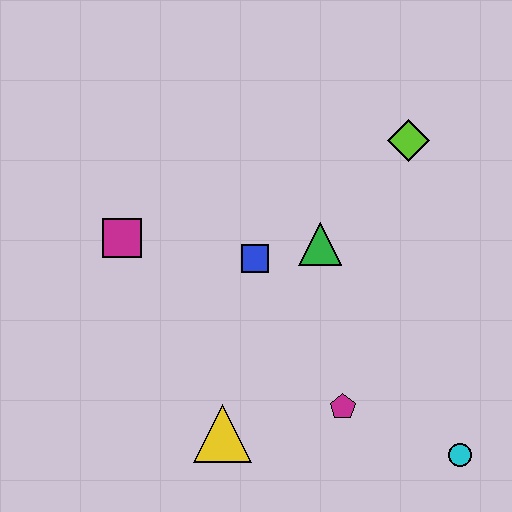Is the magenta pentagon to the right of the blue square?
Yes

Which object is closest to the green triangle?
The blue square is closest to the green triangle.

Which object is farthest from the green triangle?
The cyan circle is farthest from the green triangle.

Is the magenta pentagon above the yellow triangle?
Yes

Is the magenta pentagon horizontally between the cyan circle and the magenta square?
Yes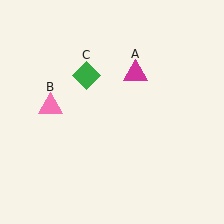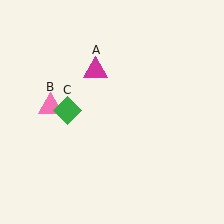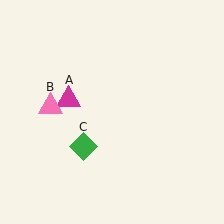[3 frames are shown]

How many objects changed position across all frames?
2 objects changed position: magenta triangle (object A), green diamond (object C).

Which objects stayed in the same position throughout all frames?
Pink triangle (object B) remained stationary.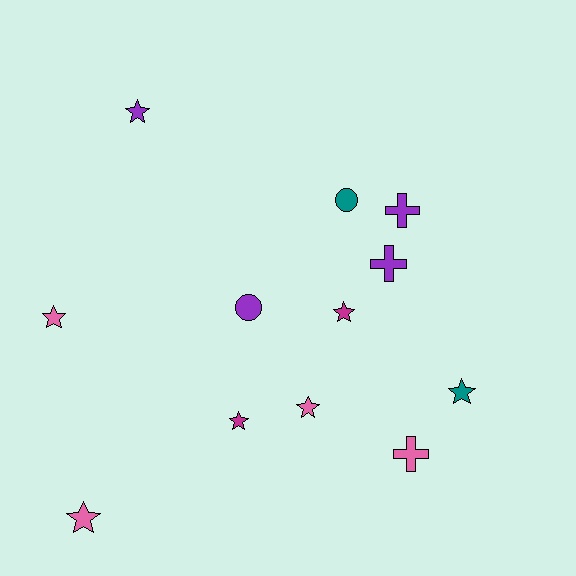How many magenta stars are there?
There are 2 magenta stars.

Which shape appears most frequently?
Star, with 7 objects.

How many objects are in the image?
There are 12 objects.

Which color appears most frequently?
Pink, with 4 objects.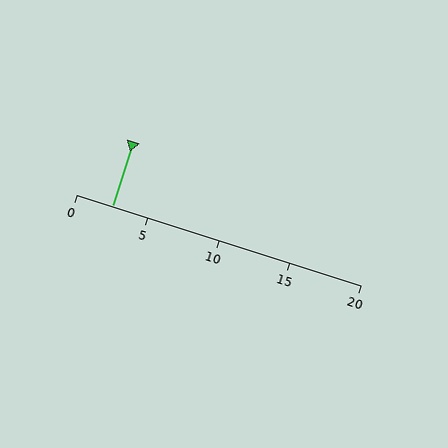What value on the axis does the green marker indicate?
The marker indicates approximately 2.5.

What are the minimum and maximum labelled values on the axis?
The axis runs from 0 to 20.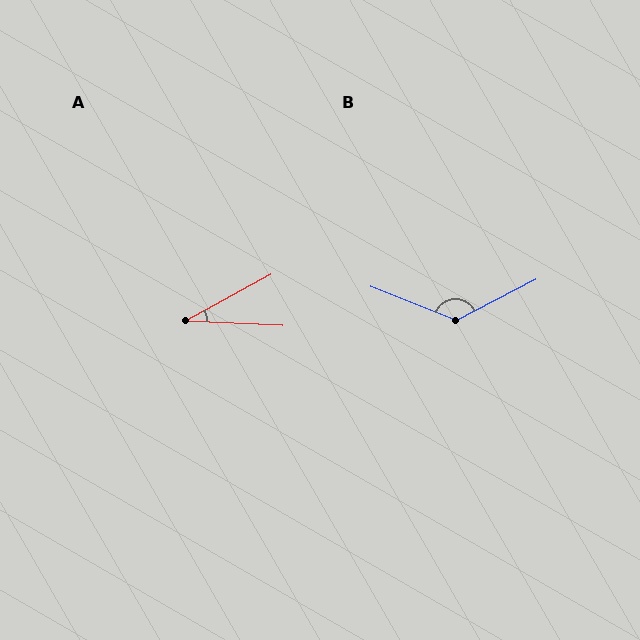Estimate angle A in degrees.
Approximately 31 degrees.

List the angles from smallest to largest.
A (31°), B (131°).